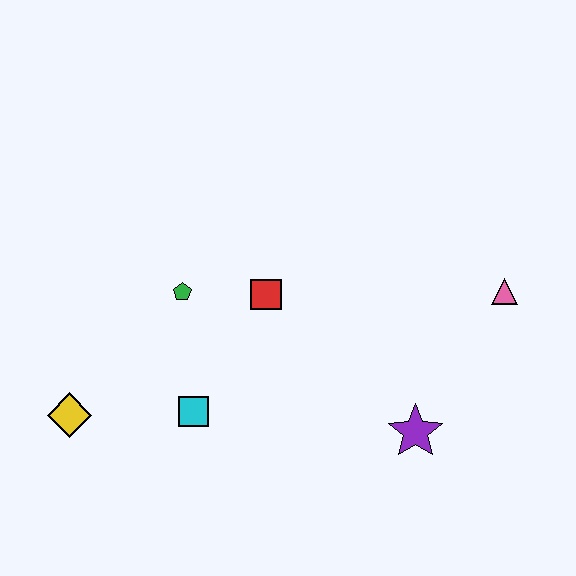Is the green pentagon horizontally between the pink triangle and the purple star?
No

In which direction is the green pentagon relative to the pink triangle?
The green pentagon is to the left of the pink triangle.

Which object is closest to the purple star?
The pink triangle is closest to the purple star.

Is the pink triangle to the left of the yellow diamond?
No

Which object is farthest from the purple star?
The yellow diamond is farthest from the purple star.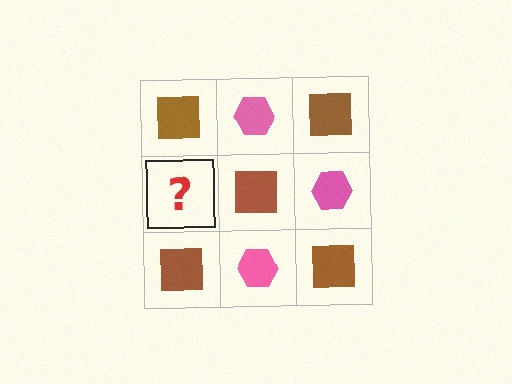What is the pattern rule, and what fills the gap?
The rule is that it alternates brown square and pink hexagon in a checkerboard pattern. The gap should be filled with a pink hexagon.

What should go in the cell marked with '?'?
The missing cell should contain a pink hexagon.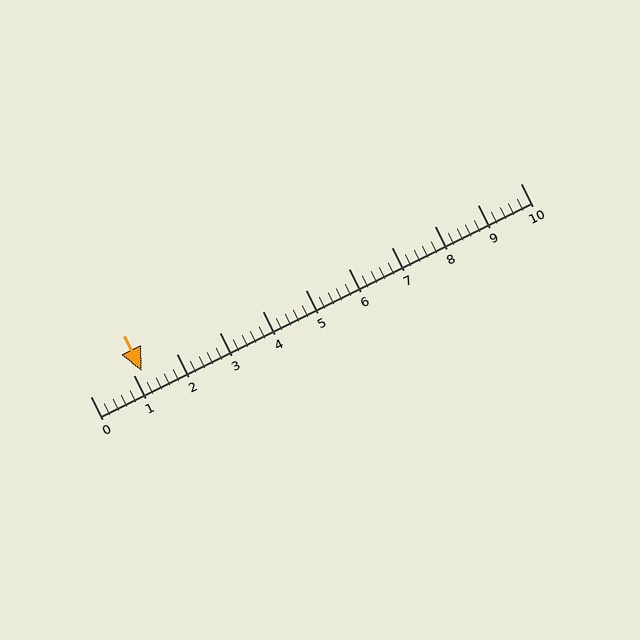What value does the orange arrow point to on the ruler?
The orange arrow points to approximately 1.2.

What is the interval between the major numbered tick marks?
The major tick marks are spaced 1 units apart.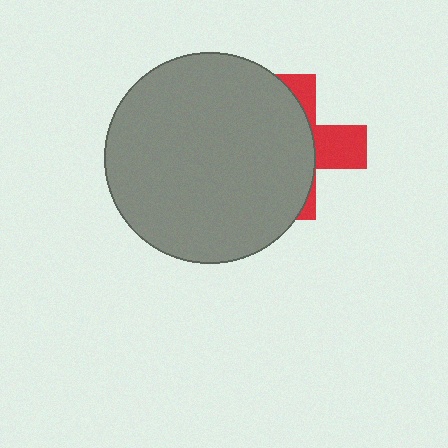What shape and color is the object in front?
The object in front is a gray circle.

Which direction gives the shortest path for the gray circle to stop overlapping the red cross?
Moving left gives the shortest separation.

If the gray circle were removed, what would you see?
You would see the complete red cross.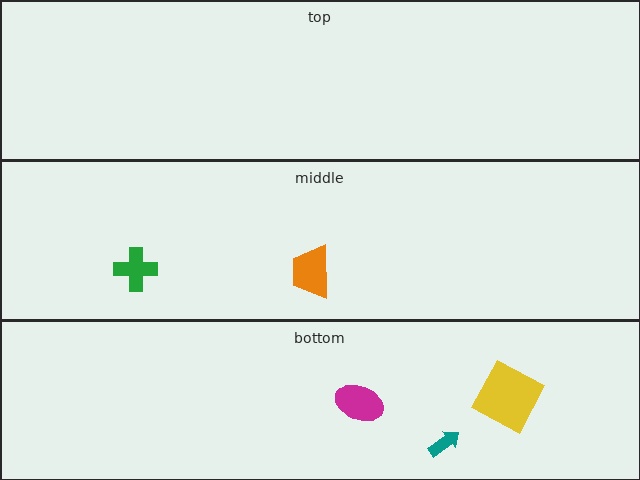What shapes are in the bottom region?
The magenta ellipse, the yellow square, the teal arrow.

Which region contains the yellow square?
The bottom region.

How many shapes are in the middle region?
2.